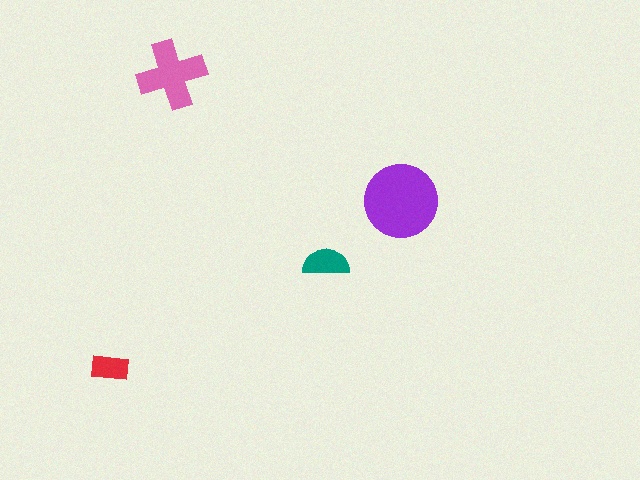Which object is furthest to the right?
The purple circle is rightmost.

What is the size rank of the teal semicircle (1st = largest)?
3rd.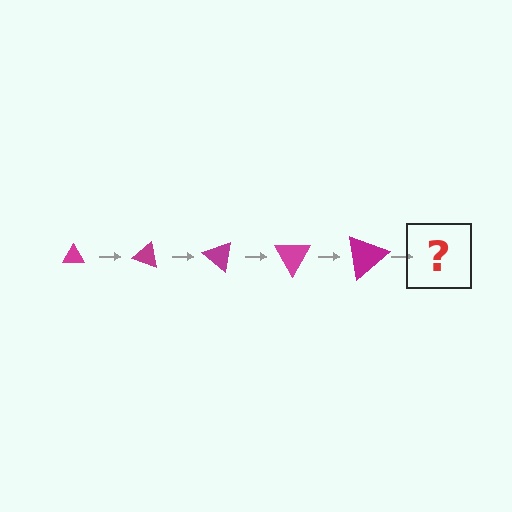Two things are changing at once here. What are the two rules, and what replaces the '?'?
The two rules are that the triangle grows larger each step and it rotates 20 degrees each step. The '?' should be a triangle, larger than the previous one and rotated 100 degrees from the start.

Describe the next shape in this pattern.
It should be a triangle, larger than the previous one and rotated 100 degrees from the start.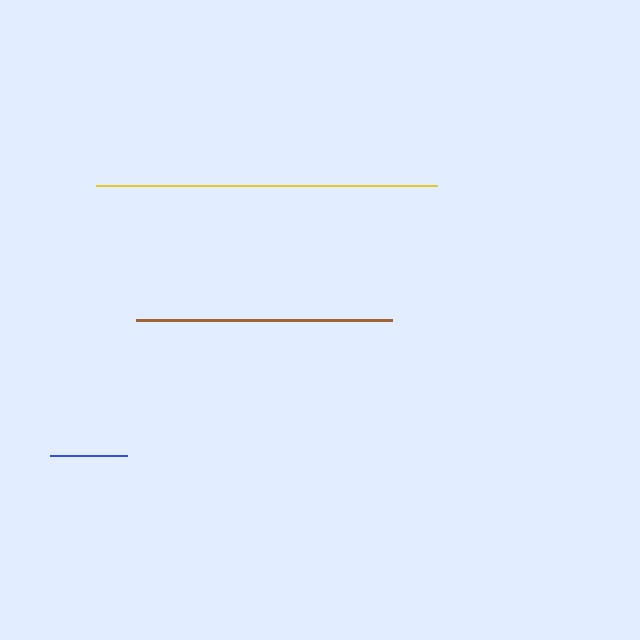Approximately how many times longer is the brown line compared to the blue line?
The brown line is approximately 3.3 times the length of the blue line.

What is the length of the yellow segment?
The yellow segment is approximately 341 pixels long.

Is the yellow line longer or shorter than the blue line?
The yellow line is longer than the blue line.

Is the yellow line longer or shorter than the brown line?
The yellow line is longer than the brown line.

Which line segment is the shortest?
The blue line is the shortest at approximately 77 pixels.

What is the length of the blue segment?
The blue segment is approximately 77 pixels long.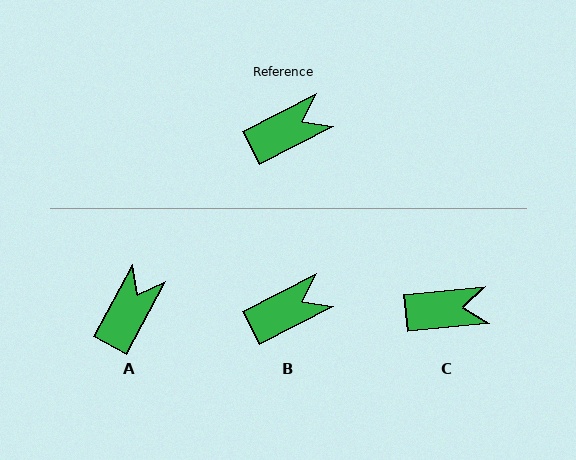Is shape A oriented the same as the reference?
No, it is off by about 34 degrees.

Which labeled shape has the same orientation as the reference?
B.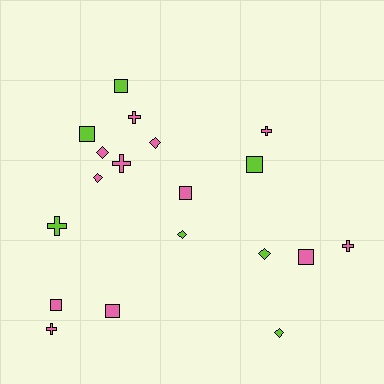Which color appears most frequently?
Pink, with 12 objects.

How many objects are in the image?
There are 19 objects.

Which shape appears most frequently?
Square, with 7 objects.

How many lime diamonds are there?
There are 3 lime diamonds.